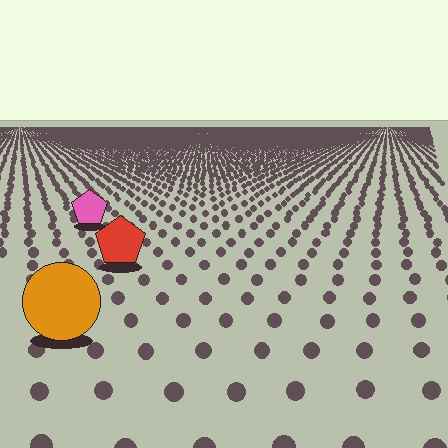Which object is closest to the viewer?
The orange circle is closest. The texture marks near it are larger and more spread out.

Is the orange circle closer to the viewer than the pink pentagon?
Yes. The orange circle is closer — you can tell from the texture gradient: the ground texture is coarser near it.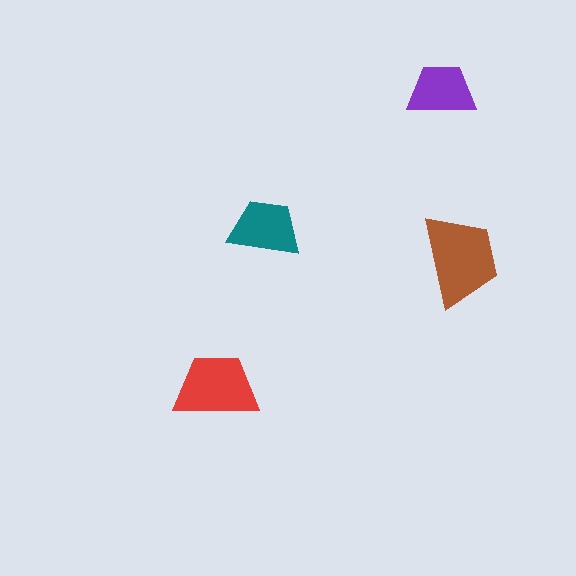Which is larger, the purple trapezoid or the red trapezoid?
The red one.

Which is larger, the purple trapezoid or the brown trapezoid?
The brown one.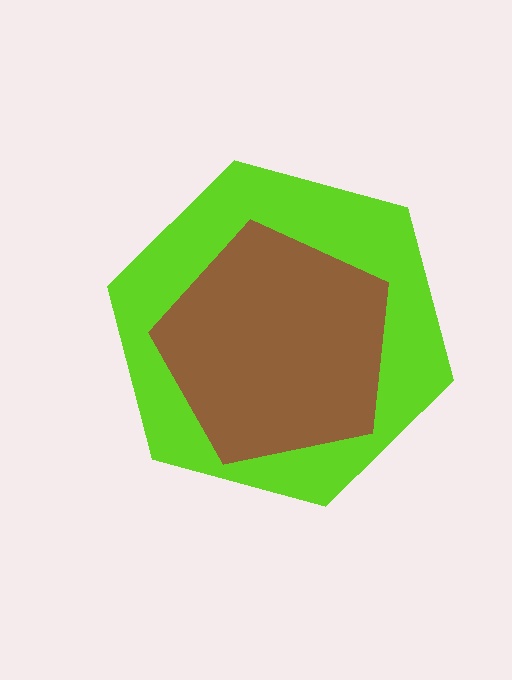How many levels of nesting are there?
2.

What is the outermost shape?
The lime hexagon.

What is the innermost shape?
The brown pentagon.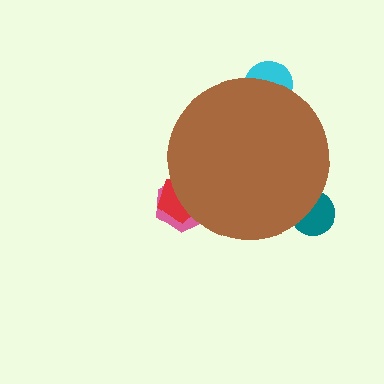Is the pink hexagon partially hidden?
Yes, the pink hexagon is partially hidden behind the brown circle.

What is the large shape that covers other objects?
A brown circle.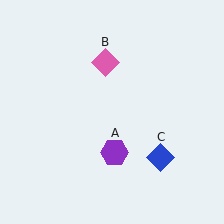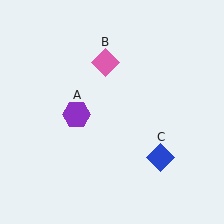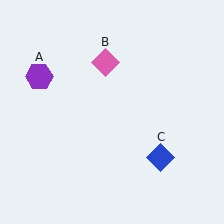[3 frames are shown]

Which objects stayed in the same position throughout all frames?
Pink diamond (object B) and blue diamond (object C) remained stationary.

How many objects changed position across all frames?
1 object changed position: purple hexagon (object A).